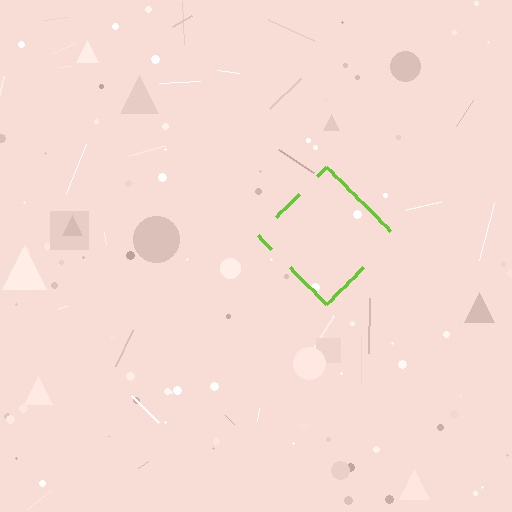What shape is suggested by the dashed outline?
The dashed outline suggests a diamond.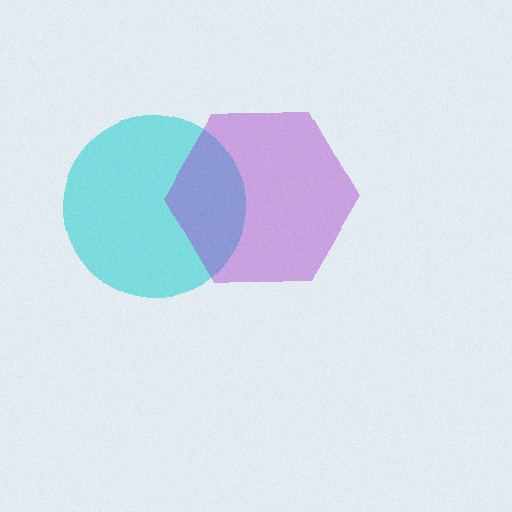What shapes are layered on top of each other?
The layered shapes are: a cyan circle, a purple hexagon.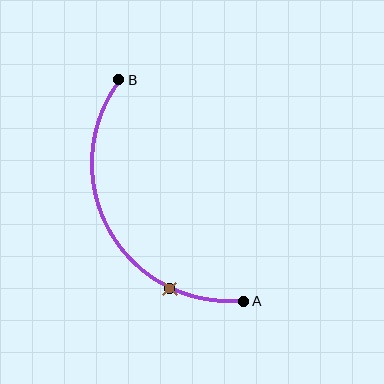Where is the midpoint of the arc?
The arc midpoint is the point on the curve farthest from the straight line joining A and B. It sits to the left of that line.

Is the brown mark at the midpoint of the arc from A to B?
No. The brown mark lies on the arc but is closer to endpoint A. The arc midpoint would be at the point on the curve equidistant along the arc from both A and B.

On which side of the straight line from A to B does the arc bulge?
The arc bulges to the left of the straight line connecting A and B.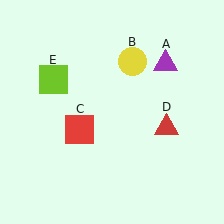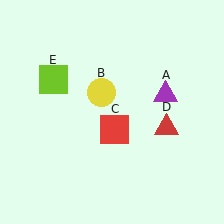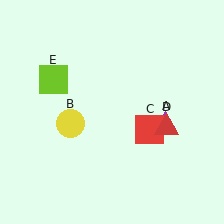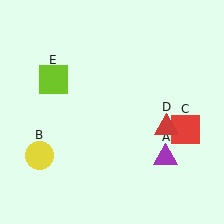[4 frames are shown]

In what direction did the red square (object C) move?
The red square (object C) moved right.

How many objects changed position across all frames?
3 objects changed position: purple triangle (object A), yellow circle (object B), red square (object C).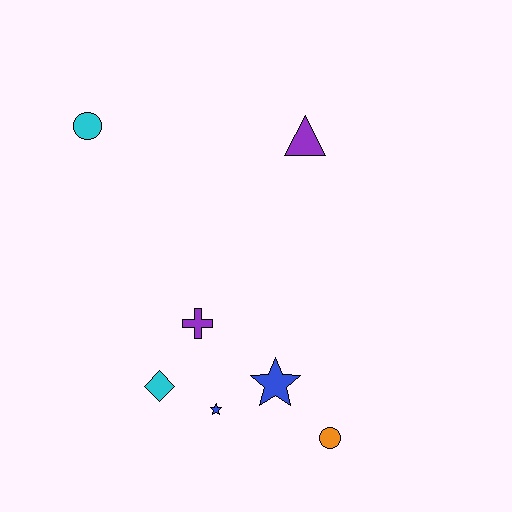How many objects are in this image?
There are 7 objects.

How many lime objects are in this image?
There are no lime objects.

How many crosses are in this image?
There is 1 cross.